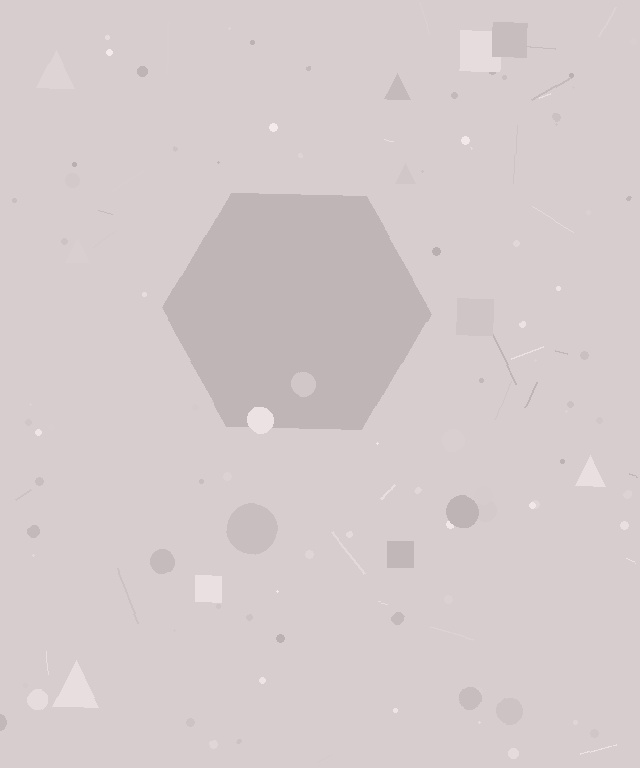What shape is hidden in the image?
A hexagon is hidden in the image.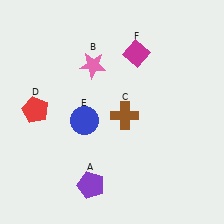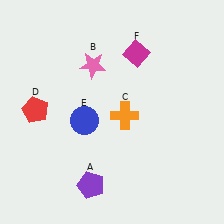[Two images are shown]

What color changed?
The cross (C) changed from brown in Image 1 to orange in Image 2.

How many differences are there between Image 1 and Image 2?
There is 1 difference between the two images.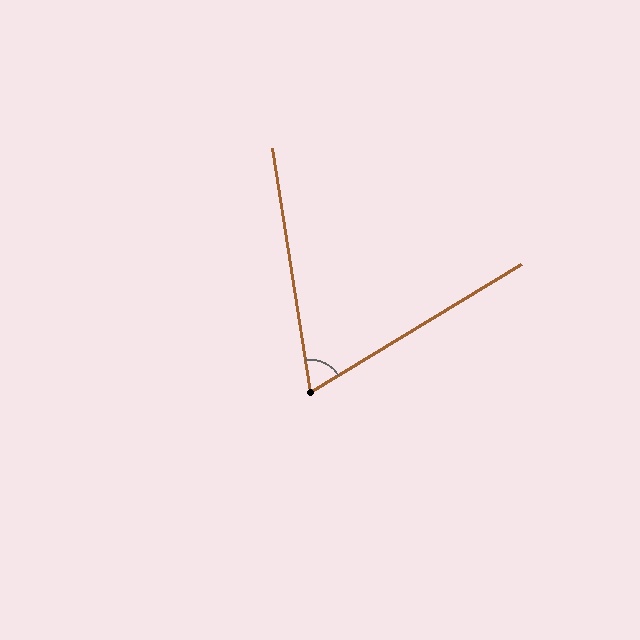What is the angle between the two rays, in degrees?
Approximately 68 degrees.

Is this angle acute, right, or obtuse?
It is acute.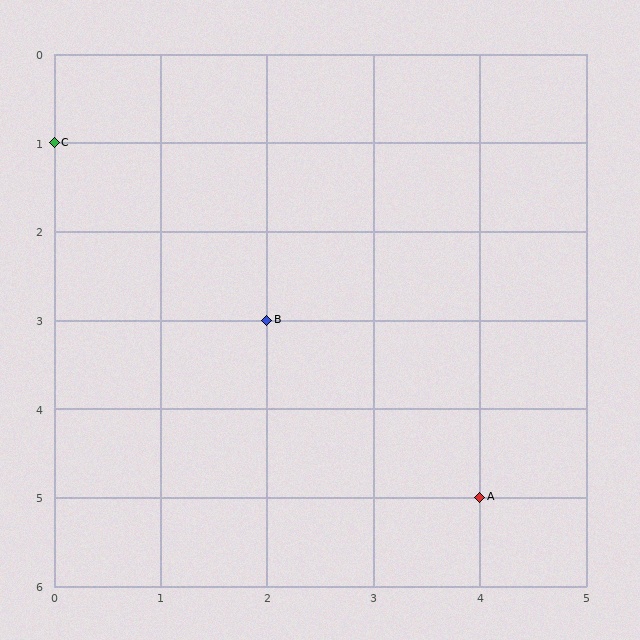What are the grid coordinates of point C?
Point C is at grid coordinates (0, 1).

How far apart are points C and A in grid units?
Points C and A are 4 columns and 4 rows apart (about 5.7 grid units diagonally).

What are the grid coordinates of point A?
Point A is at grid coordinates (4, 5).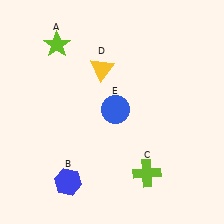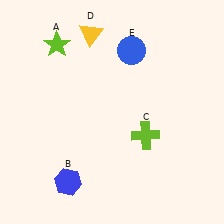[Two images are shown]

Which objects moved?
The objects that moved are: the lime cross (C), the yellow triangle (D), the blue circle (E).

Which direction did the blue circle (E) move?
The blue circle (E) moved up.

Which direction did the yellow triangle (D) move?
The yellow triangle (D) moved up.